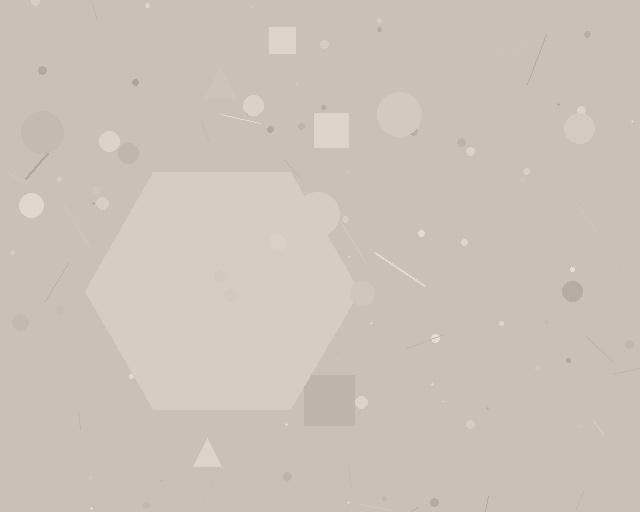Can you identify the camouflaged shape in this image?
The camouflaged shape is a hexagon.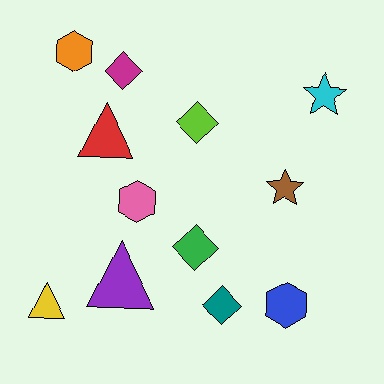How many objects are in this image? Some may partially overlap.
There are 12 objects.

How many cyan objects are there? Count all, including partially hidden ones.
There is 1 cyan object.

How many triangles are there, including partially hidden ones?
There are 3 triangles.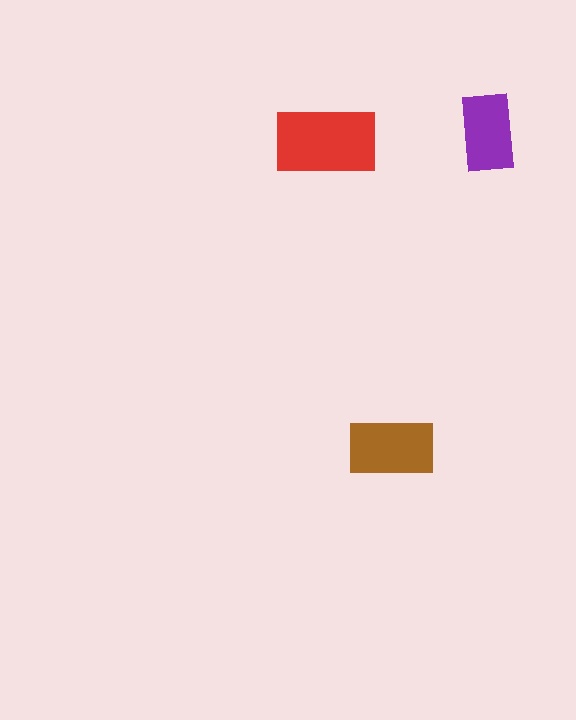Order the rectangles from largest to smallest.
the red one, the brown one, the purple one.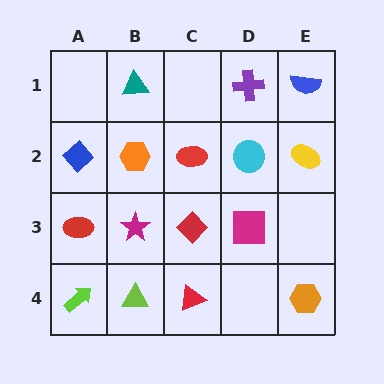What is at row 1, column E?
A blue semicircle.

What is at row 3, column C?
A red diamond.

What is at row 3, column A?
A red ellipse.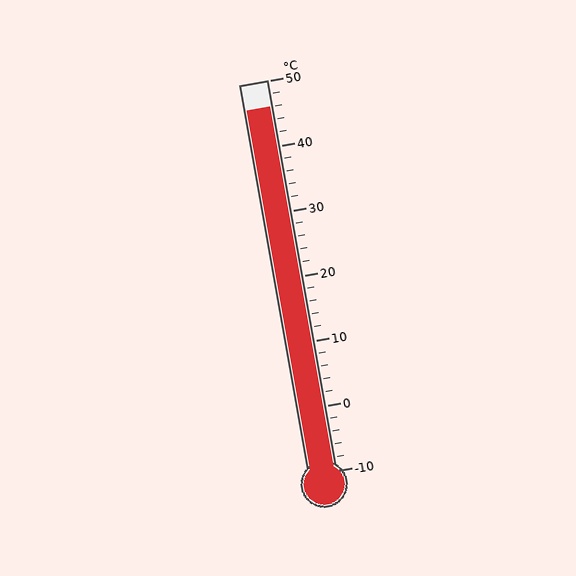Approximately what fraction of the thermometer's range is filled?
The thermometer is filled to approximately 95% of its range.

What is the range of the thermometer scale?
The thermometer scale ranges from -10°C to 50°C.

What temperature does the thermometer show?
The thermometer shows approximately 46°C.